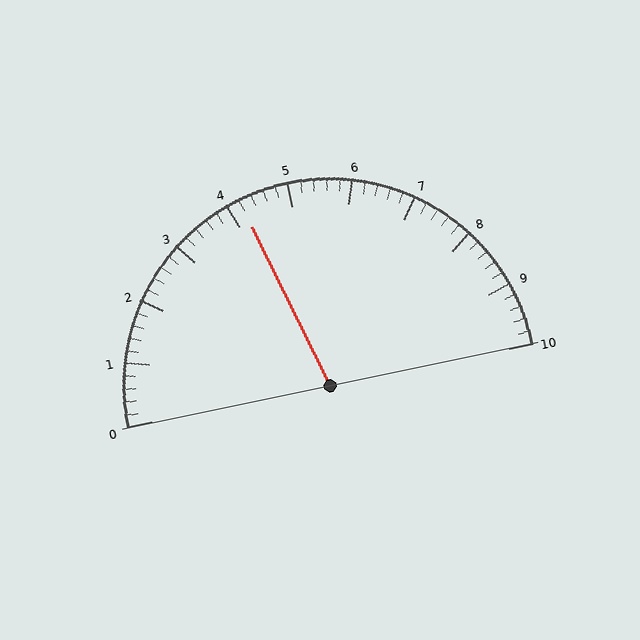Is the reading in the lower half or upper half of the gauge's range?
The reading is in the lower half of the range (0 to 10).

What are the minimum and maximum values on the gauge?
The gauge ranges from 0 to 10.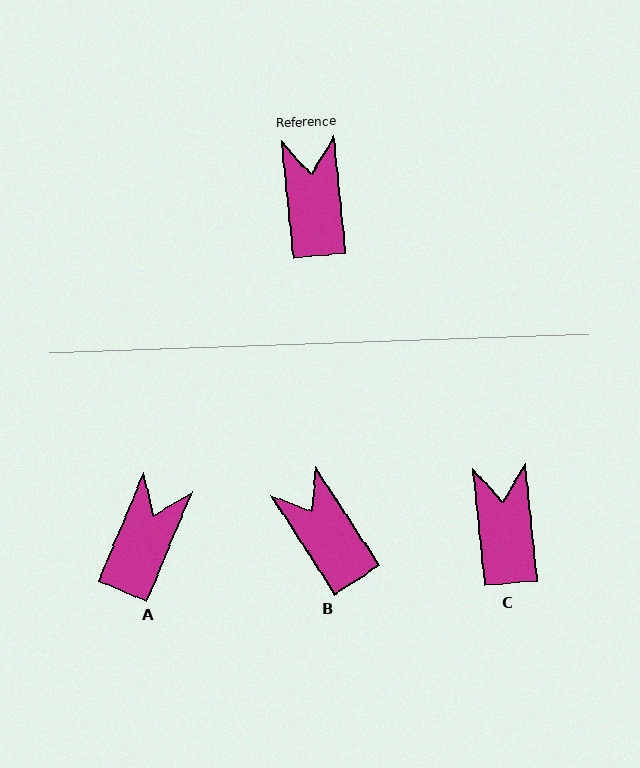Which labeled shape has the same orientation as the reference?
C.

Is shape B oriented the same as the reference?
No, it is off by about 28 degrees.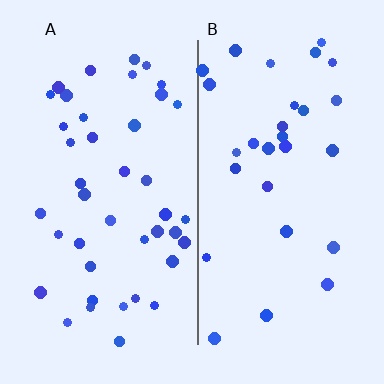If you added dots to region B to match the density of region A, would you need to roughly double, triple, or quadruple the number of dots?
Approximately double.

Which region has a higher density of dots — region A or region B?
A (the left).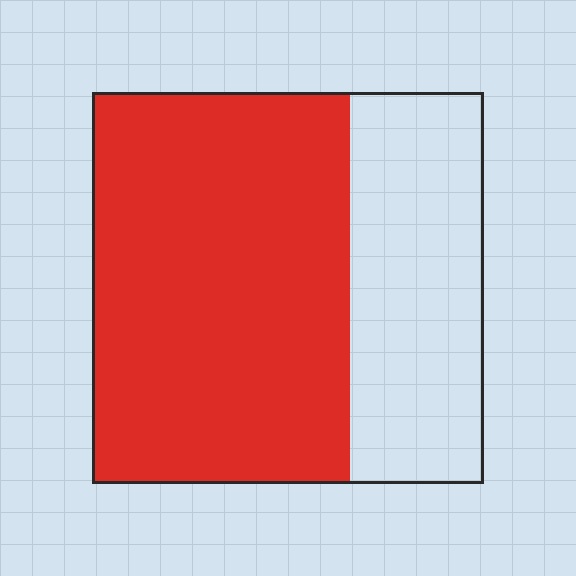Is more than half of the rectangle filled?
Yes.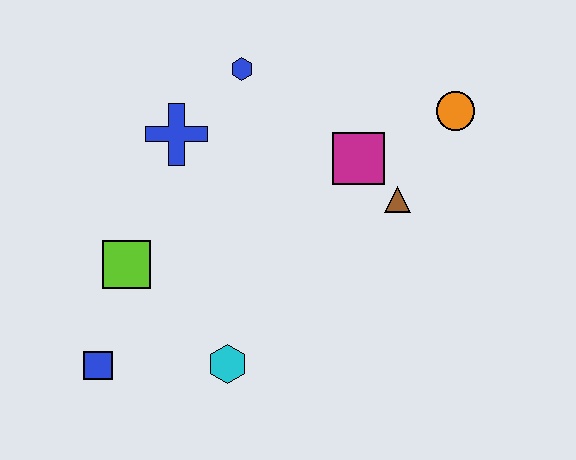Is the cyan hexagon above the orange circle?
No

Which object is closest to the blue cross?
The blue hexagon is closest to the blue cross.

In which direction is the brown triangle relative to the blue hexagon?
The brown triangle is to the right of the blue hexagon.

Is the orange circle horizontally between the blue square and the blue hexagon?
No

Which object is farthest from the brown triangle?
The blue square is farthest from the brown triangle.